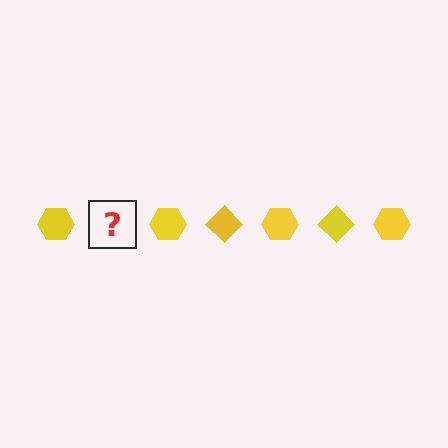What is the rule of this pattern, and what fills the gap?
The rule is that the pattern cycles through hexagon, diamond shapes in yellow. The gap should be filled with a yellow diamond.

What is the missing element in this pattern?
The missing element is a yellow diamond.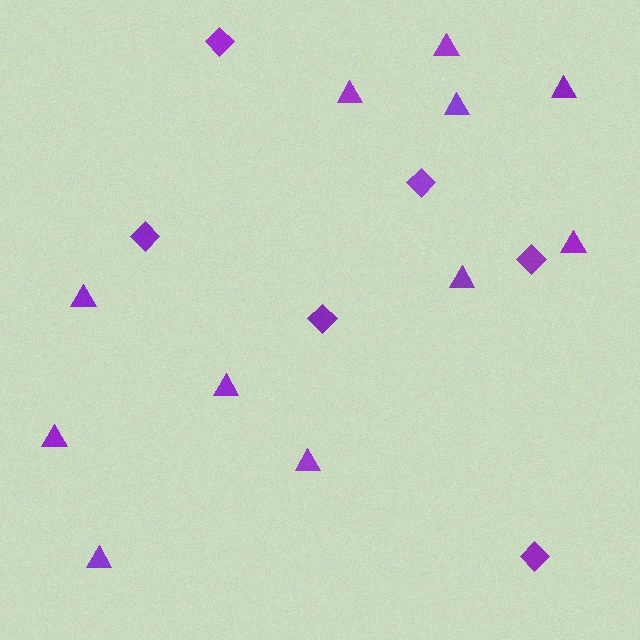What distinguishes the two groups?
There are 2 groups: one group of diamonds (6) and one group of triangles (11).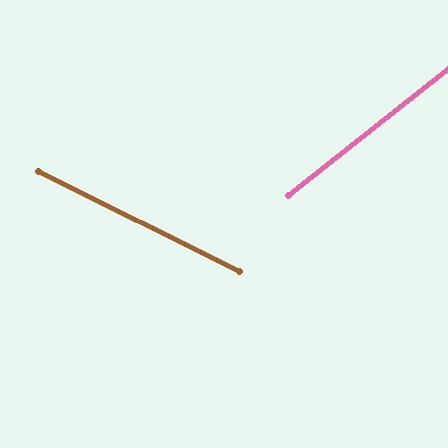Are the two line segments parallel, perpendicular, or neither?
Neither parallel nor perpendicular — they differ by about 65°.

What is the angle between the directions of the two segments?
Approximately 65 degrees.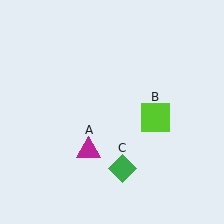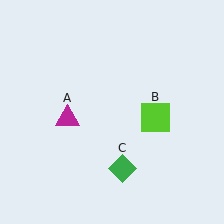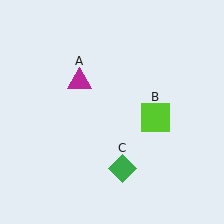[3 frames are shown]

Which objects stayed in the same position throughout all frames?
Lime square (object B) and green diamond (object C) remained stationary.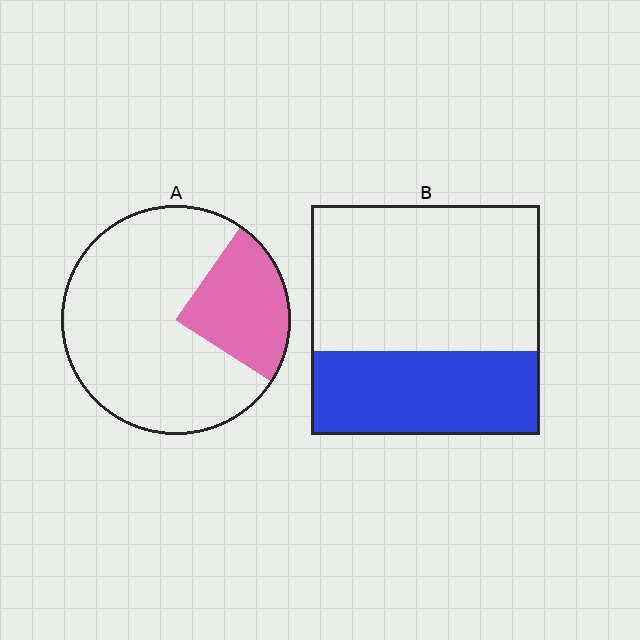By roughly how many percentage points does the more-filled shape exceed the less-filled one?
By roughly 10 percentage points (B over A).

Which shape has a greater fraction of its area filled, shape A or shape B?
Shape B.